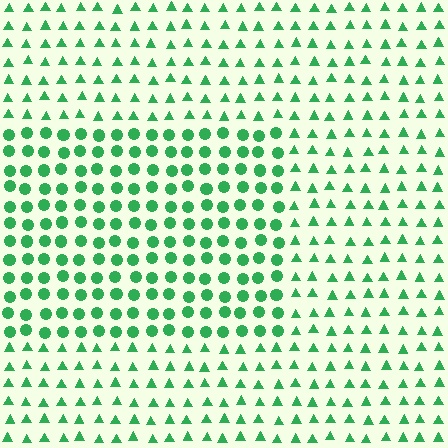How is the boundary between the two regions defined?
The boundary is defined by a change in element shape: circles inside vs. triangles outside. All elements share the same color and spacing.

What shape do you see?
I see a rectangle.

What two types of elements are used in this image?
The image uses circles inside the rectangle region and triangles outside it.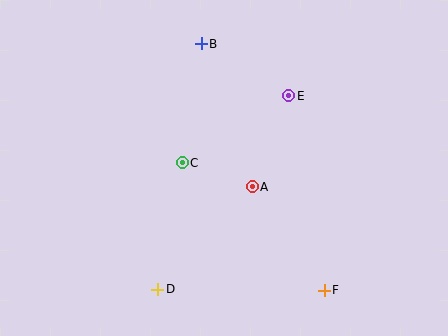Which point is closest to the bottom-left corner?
Point D is closest to the bottom-left corner.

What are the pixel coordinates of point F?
Point F is at (324, 290).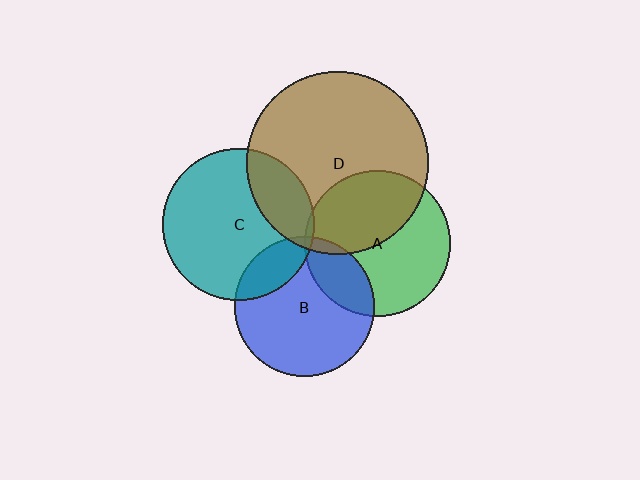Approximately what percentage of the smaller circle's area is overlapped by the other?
Approximately 5%.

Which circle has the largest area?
Circle D (brown).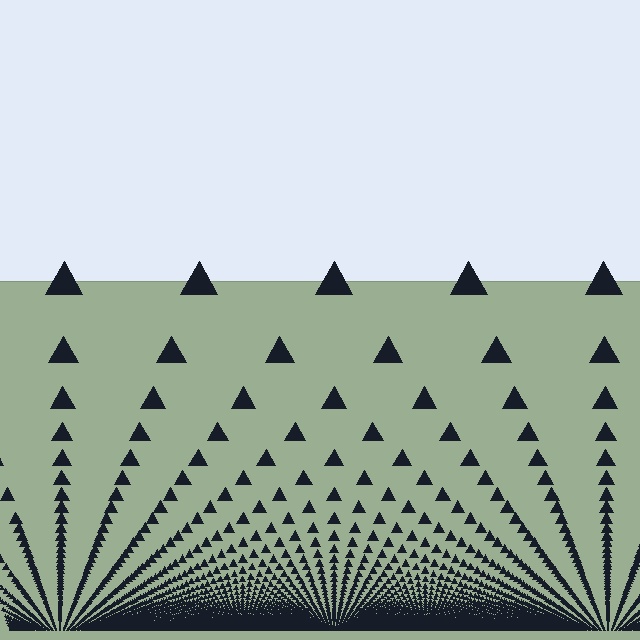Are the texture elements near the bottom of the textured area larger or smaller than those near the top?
Smaller. The gradient is inverted — elements near the bottom are smaller and denser.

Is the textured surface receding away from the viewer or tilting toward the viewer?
The surface appears to tilt toward the viewer. Texture elements get larger and sparser toward the top.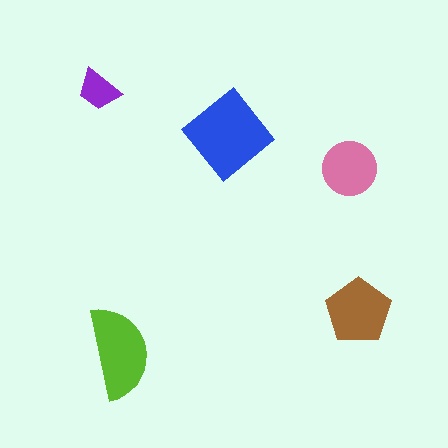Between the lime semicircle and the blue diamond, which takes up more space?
The blue diamond.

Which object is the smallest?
The purple trapezoid.